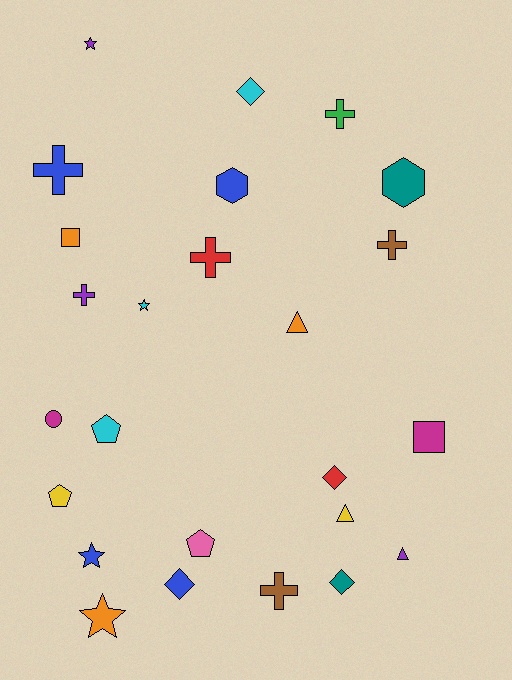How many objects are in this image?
There are 25 objects.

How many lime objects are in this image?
There are no lime objects.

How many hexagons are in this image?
There are 2 hexagons.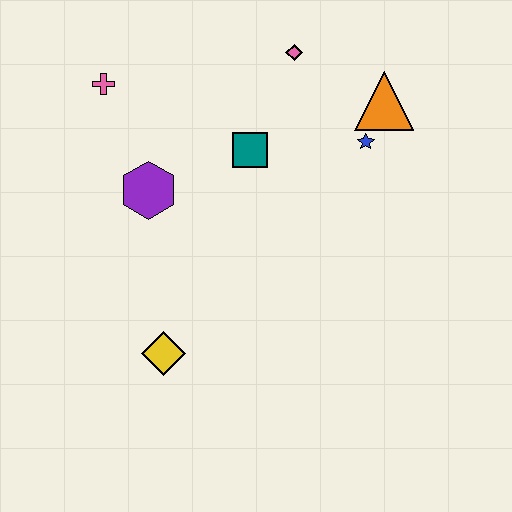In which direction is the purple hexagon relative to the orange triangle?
The purple hexagon is to the left of the orange triangle.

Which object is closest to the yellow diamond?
The purple hexagon is closest to the yellow diamond.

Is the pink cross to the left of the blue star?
Yes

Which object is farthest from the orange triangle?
The yellow diamond is farthest from the orange triangle.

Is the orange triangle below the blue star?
No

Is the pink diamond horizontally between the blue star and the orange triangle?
No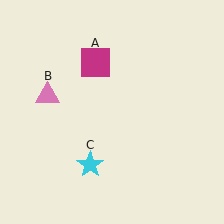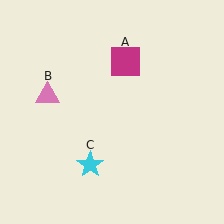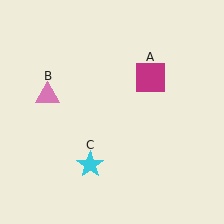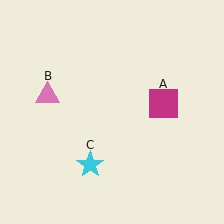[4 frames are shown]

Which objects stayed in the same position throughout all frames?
Pink triangle (object B) and cyan star (object C) remained stationary.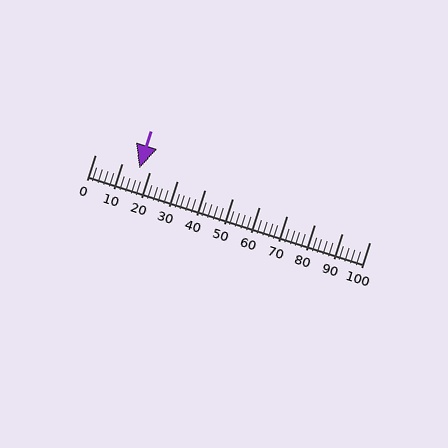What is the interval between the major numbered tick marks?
The major tick marks are spaced 10 units apart.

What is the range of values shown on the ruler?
The ruler shows values from 0 to 100.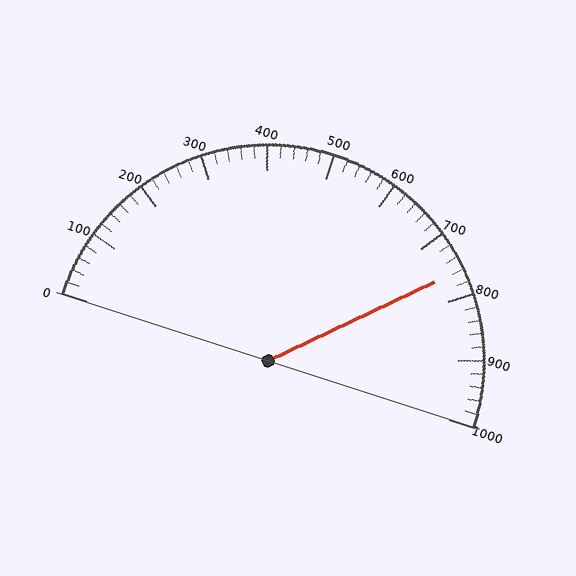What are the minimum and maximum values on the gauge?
The gauge ranges from 0 to 1000.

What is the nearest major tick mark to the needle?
The nearest major tick mark is 800.